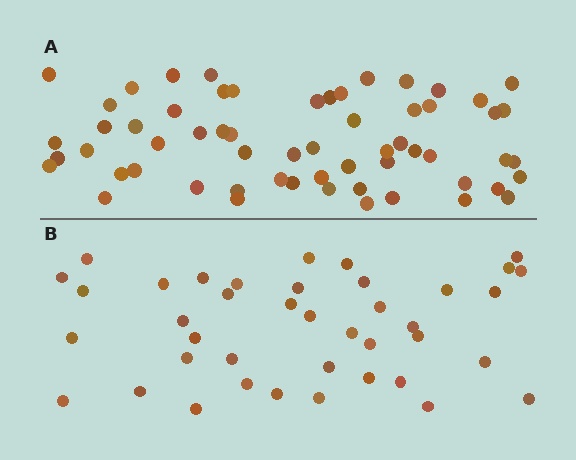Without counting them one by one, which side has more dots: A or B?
Region A (the top region) has more dots.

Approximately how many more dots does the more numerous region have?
Region A has approximately 20 more dots than region B.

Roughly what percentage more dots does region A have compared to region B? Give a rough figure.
About 50% more.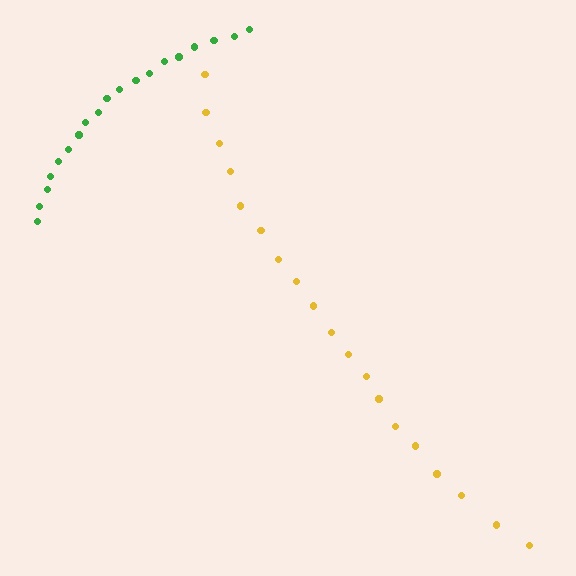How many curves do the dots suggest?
There are 2 distinct paths.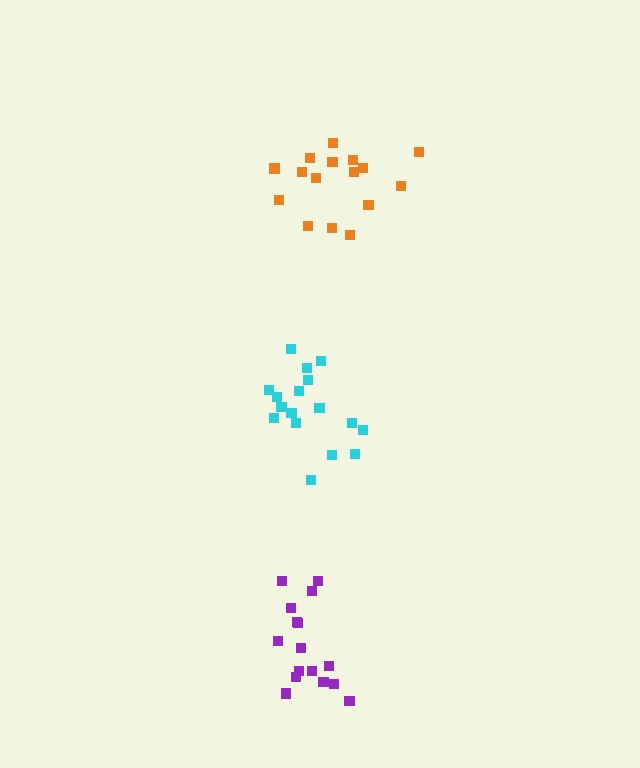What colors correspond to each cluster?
The clusters are colored: cyan, purple, orange.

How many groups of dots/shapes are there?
There are 3 groups.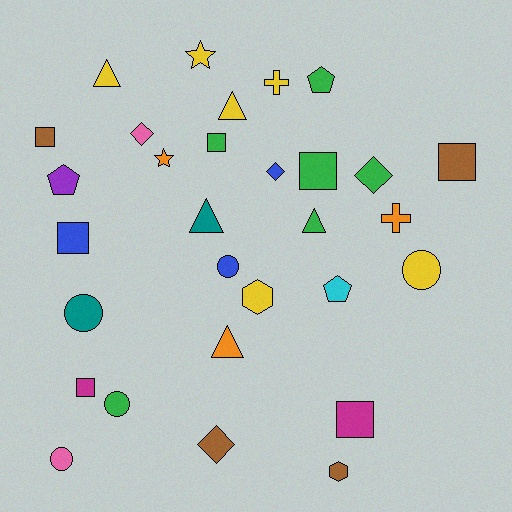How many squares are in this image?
There are 7 squares.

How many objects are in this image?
There are 30 objects.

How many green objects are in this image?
There are 6 green objects.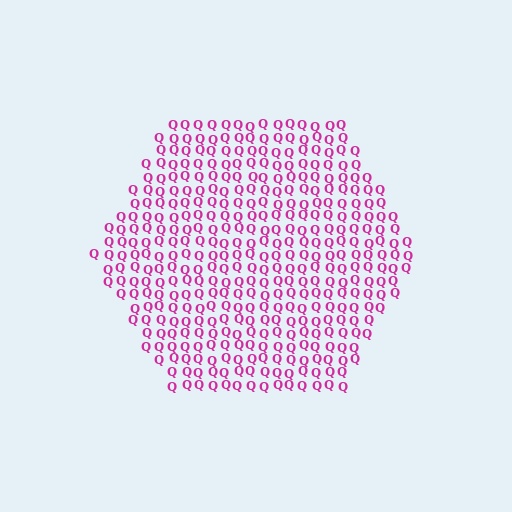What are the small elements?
The small elements are letter Q's.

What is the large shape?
The large shape is a hexagon.